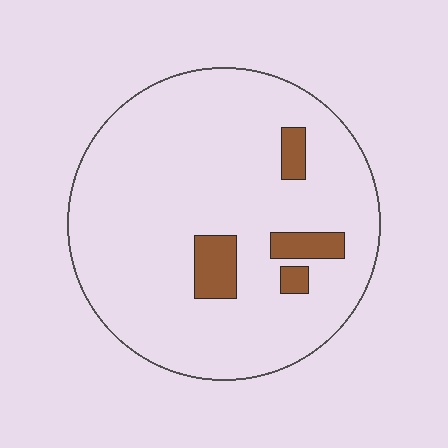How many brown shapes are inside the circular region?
4.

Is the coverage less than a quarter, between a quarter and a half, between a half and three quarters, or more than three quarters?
Less than a quarter.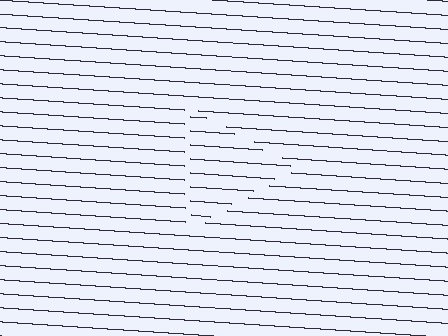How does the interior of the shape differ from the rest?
The interior of the shape contains the same grating, shifted by half a period — the contour is defined by the phase discontinuity where line-ends from the inner and outer gratings abut.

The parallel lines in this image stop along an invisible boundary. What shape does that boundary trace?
An illusory triangle. The interior of the shape contains the same grating, shifted by half a period — the contour is defined by the phase discontinuity where line-ends from the inner and outer gratings abut.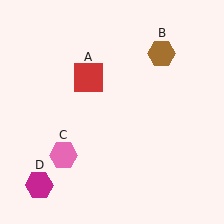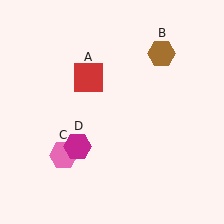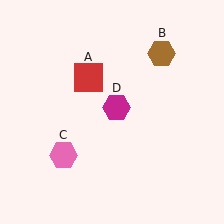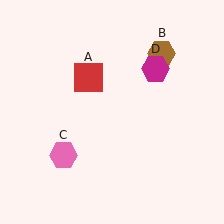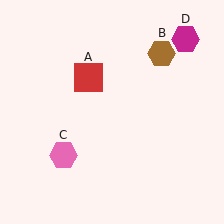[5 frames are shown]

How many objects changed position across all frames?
1 object changed position: magenta hexagon (object D).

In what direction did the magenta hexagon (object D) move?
The magenta hexagon (object D) moved up and to the right.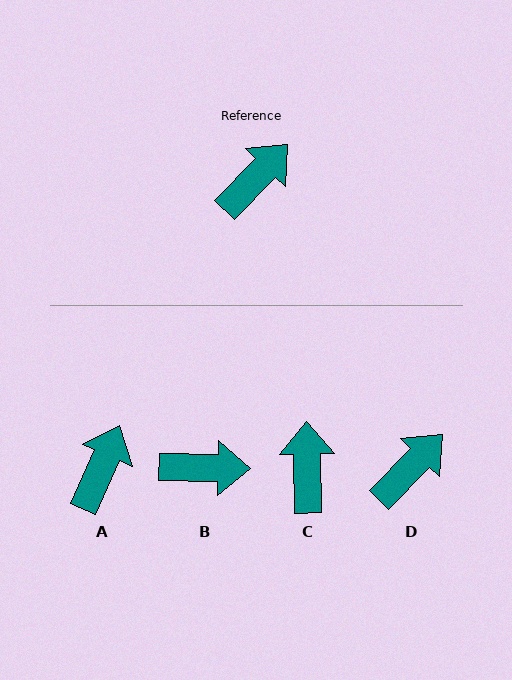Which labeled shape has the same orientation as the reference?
D.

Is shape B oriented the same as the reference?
No, it is off by about 47 degrees.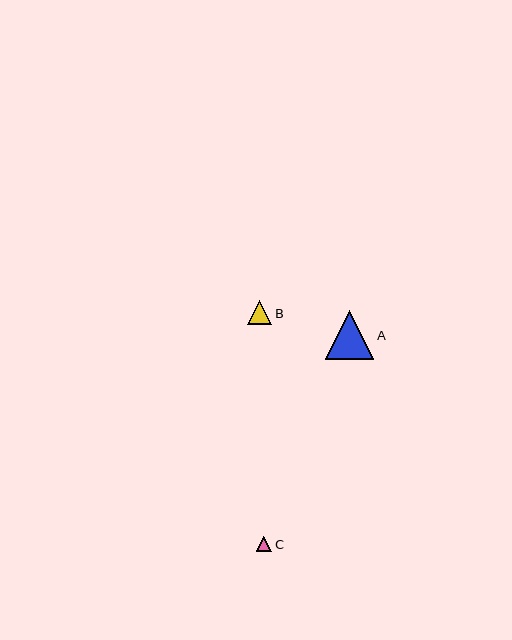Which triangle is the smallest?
Triangle C is the smallest with a size of approximately 15 pixels.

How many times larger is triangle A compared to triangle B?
Triangle A is approximately 2.0 times the size of triangle B.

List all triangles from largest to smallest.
From largest to smallest: A, B, C.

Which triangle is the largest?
Triangle A is the largest with a size of approximately 49 pixels.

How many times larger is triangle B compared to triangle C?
Triangle B is approximately 1.6 times the size of triangle C.